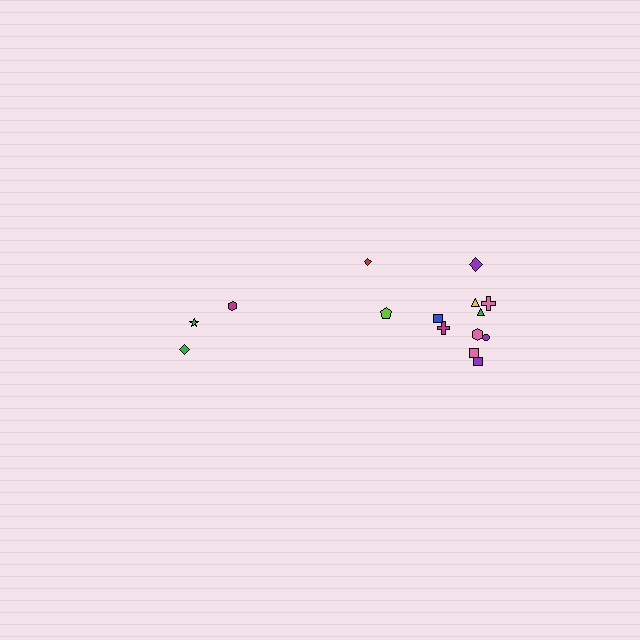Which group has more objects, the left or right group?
The right group.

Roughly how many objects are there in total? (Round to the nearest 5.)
Roughly 15 objects in total.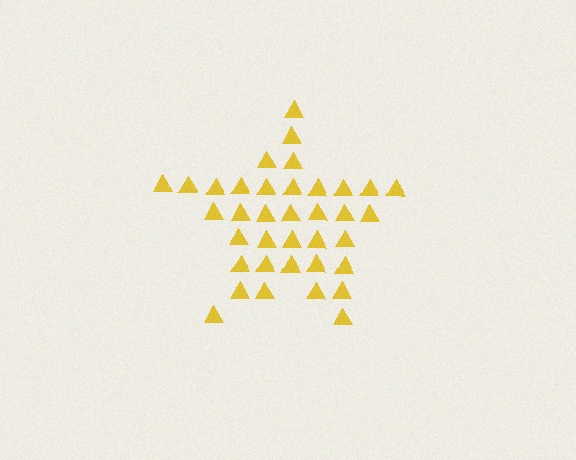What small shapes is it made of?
It is made of small triangles.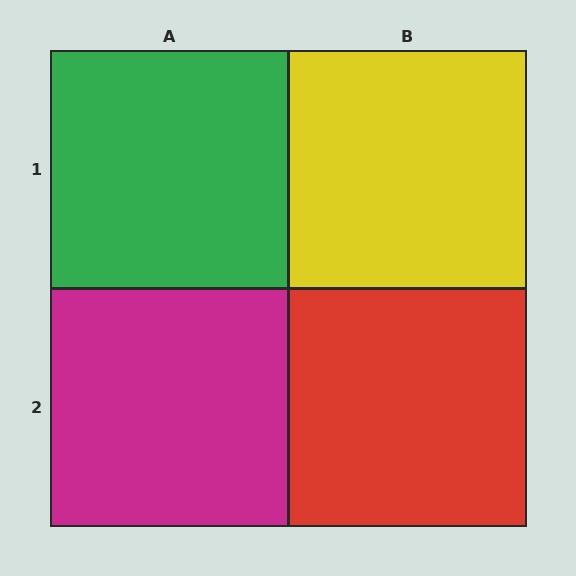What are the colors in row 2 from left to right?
Magenta, red.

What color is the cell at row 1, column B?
Yellow.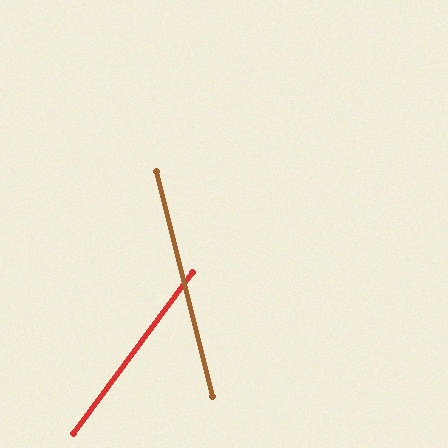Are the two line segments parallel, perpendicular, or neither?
Neither parallel nor perpendicular — they differ by about 51°.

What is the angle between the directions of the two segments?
Approximately 51 degrees.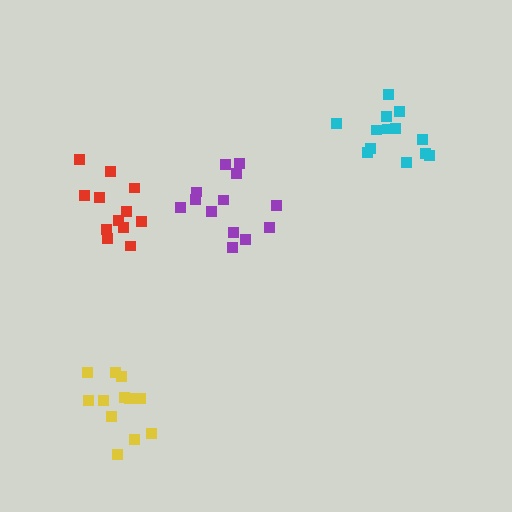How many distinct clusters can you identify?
There are 4 distinct clusters.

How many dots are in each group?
Group 1: 12 dots, Group 2: 13 dots, Group 3: 13 dots, Group 4: 12 dots (50 total).